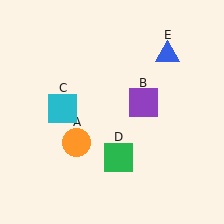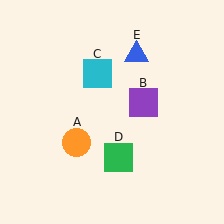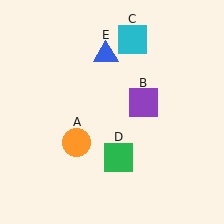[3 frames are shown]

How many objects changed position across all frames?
2 objects changed position: cyan square (object C), blue triangle (object E).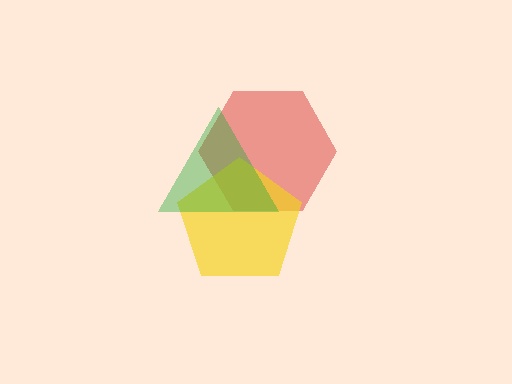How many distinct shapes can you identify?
There are 3 distinct shapes: a red hexagon, a yellow pentagon, a green triangle.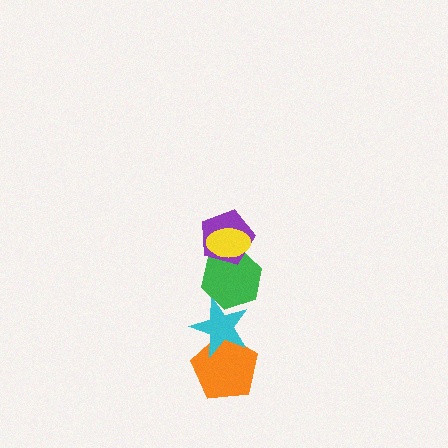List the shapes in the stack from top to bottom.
From top to bottom: the yellow ellipse, the purple pentagon, the green hexagon, the cyan star, the orange pentagon.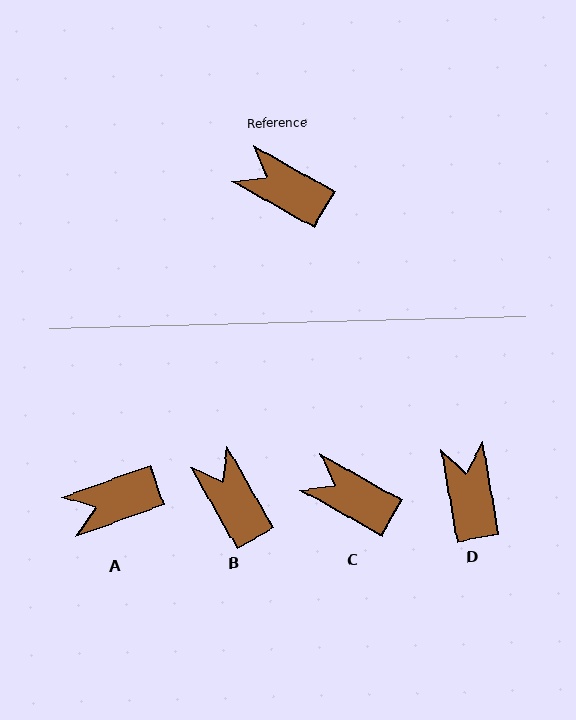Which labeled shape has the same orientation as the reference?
C.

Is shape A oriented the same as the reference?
No, it is off by about 49 degrees.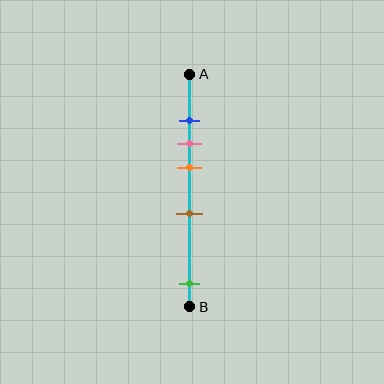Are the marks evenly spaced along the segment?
No, the marks are not evenly spaced.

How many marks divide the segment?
There are 5 marks dividing the segment.